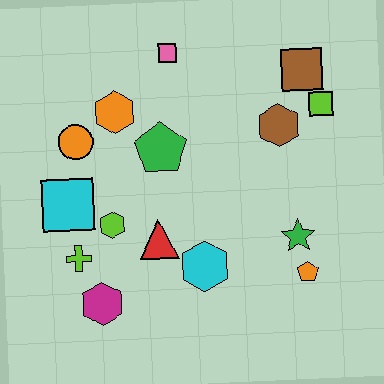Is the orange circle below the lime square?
Yes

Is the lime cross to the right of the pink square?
No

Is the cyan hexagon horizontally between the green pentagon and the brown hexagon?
Yes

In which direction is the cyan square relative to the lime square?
The cyan square is to the left of the lime square.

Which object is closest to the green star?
The orange pentagon is closest to the green star.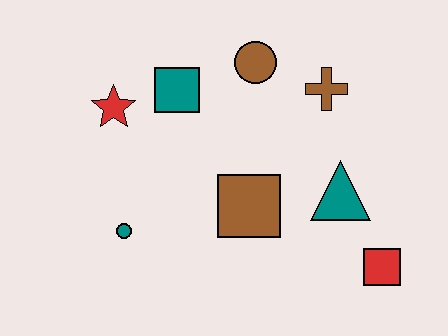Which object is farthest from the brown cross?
The teal circle is farthest from the brown cross.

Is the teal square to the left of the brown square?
Yes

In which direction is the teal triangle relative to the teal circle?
The teal triangle is to the right of the teal circle.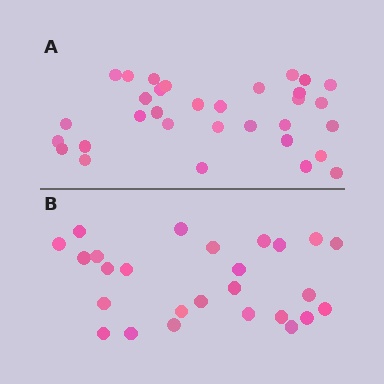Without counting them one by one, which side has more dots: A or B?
Region A (the top region) has more dots.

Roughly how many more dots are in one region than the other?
Region A has about 6 more dots than region B.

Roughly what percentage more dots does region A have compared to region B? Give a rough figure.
About 25% more.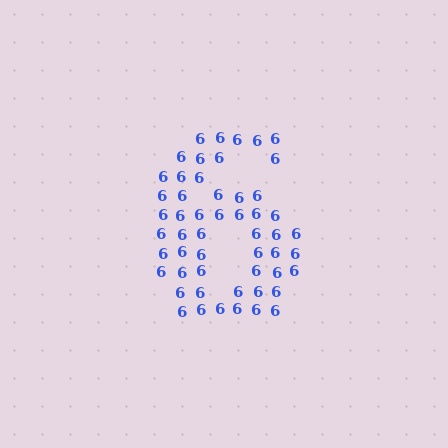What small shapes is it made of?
It is made of small digit 6's.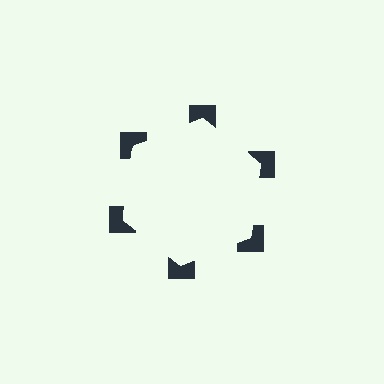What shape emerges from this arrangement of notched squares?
An illusory hexagon — its edges are inferred from the aligned wedge cuts in the notched squares, not physically drawn.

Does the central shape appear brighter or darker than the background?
It typically appears slightly brighter than the background, even though no actual brightness change is drawn.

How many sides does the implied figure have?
6 sides.